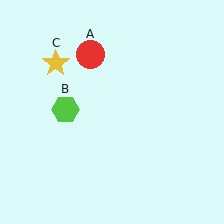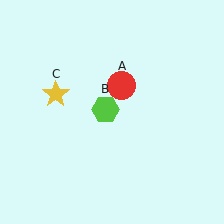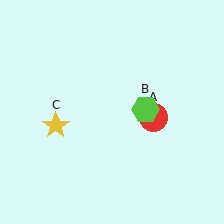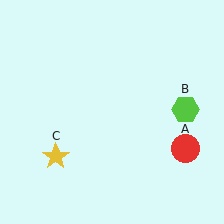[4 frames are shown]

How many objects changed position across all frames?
3 objects changed position: red circle (object A), lime hexagon (object B), yellow star (object C).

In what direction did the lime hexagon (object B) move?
The lime hexagon (object B) moved right.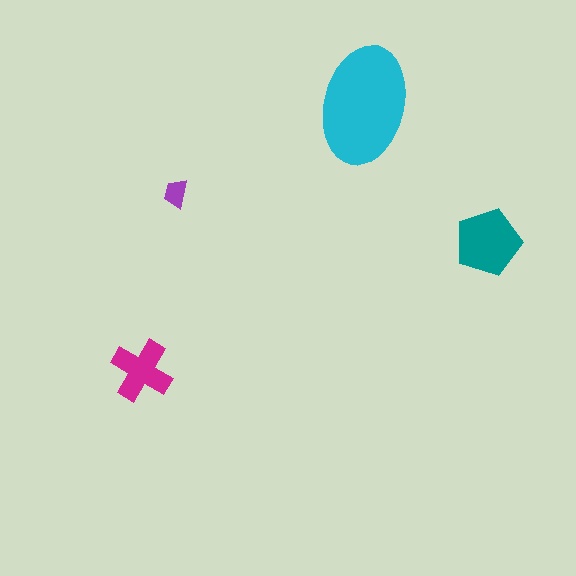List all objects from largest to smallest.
The cyan ellipse, the teal pentagon, the magenta cross, the purple trapezoid.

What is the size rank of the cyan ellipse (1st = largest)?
1st.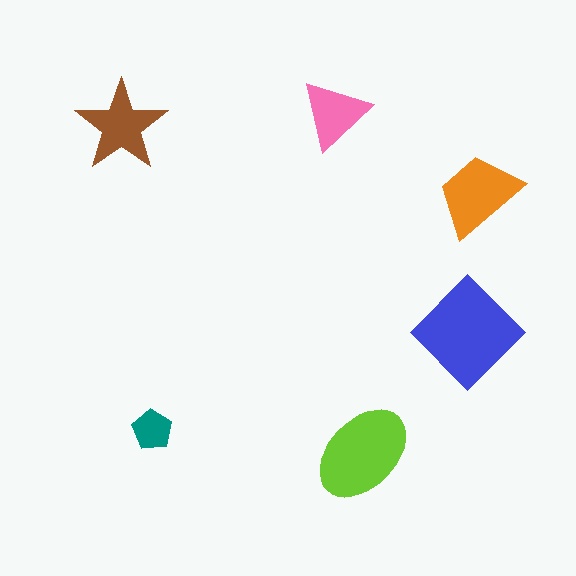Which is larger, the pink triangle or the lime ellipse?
The lime ellipse.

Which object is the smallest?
The teal pentagon.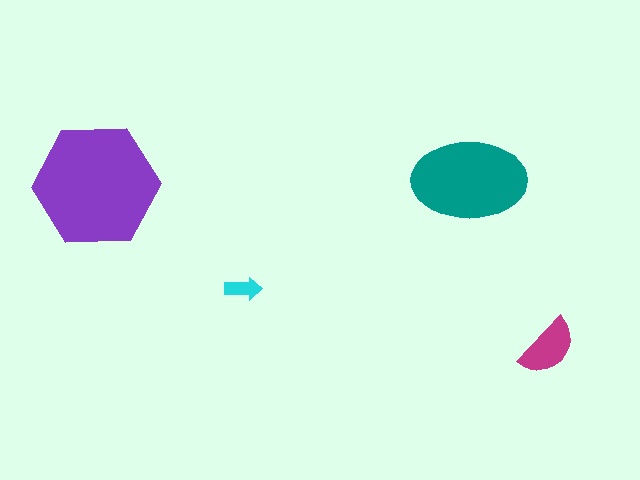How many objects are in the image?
There are 4 objects in the image.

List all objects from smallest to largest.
The cyan arrow, the magenta semicircle, the teal ellipse, the purple hexagon.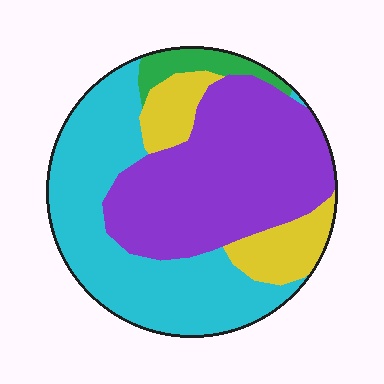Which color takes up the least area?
Green, at roughly 5%.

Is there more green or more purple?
Purple.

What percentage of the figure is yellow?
Yellow covers about 15% of the figure.